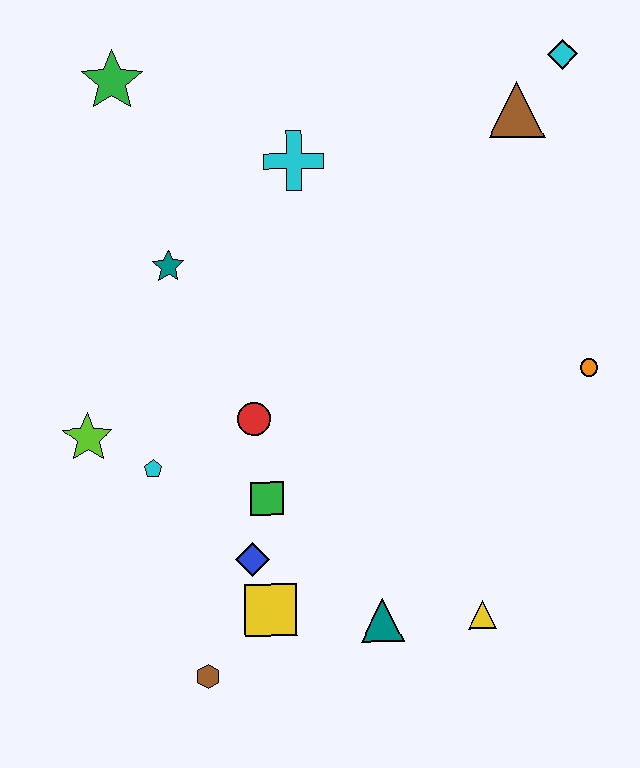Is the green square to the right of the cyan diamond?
No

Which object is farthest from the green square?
The cyan diamond is farthest from the green square.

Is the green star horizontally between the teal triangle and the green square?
No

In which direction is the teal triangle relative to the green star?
The teal triangle is below the green star.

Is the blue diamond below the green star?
Yes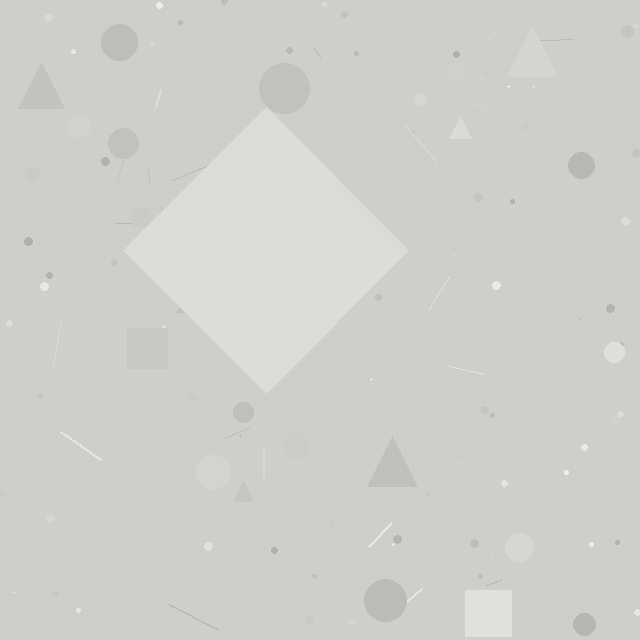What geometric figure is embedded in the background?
A diamond is embedded in the background.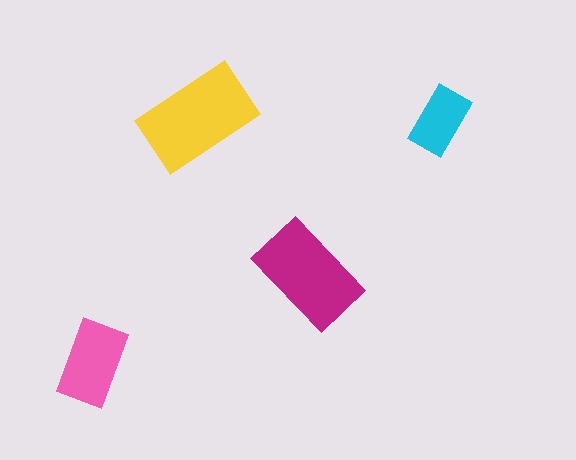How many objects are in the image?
There are 4 objects in the image.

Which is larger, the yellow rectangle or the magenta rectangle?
The yellow one.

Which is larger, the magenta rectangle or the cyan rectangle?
The magenta one.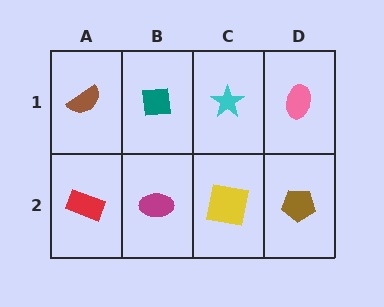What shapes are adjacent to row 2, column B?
A teal square (row 1, column B), a red rectangle (row 2, column A), a yellow square (row 2, column C).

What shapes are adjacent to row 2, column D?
A pink ellipse (row 1, column D), a yellow square (row 2, column C).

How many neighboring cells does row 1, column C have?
3.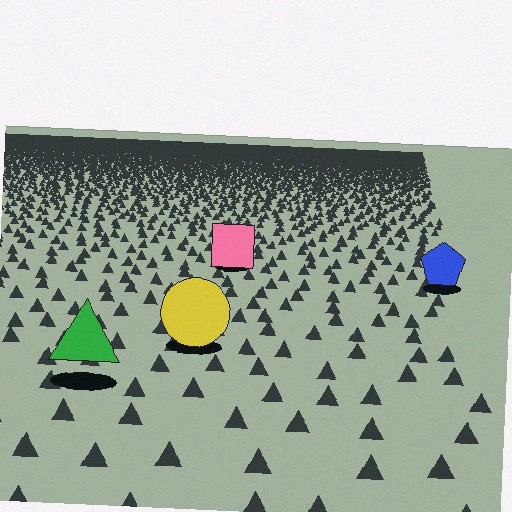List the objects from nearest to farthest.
From nearest to farthest: the green triangle, the yellow circle, the blue pentagon, the pink square.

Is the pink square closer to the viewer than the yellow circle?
No. The yellow circle is closer — you can tell from the texture gradient: the ground texture is coarser near it.